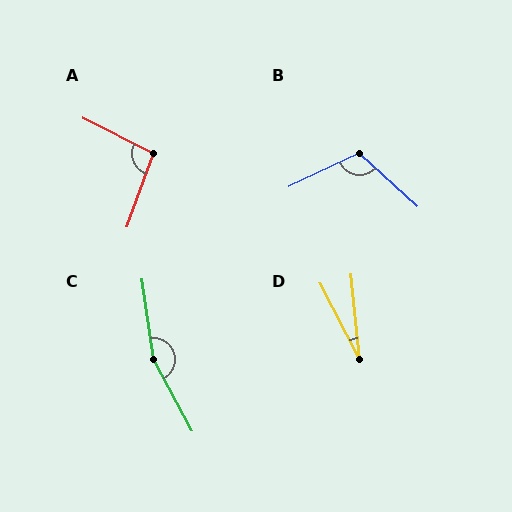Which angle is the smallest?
D, at approximately 22 degrees.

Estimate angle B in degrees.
Approximately 112 degrees.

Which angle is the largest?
C, at approximately 160 degrees.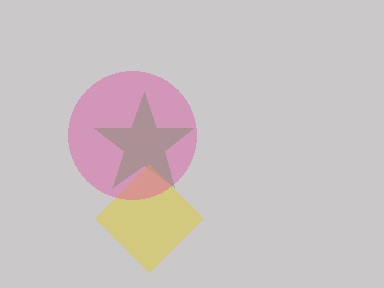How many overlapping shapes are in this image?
There are 3 overlapping shapes in the image.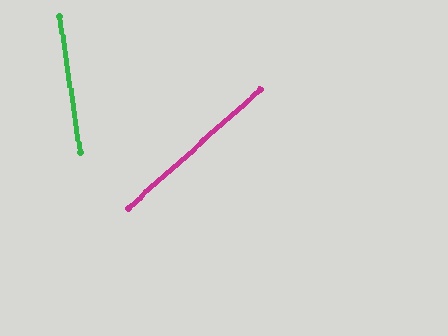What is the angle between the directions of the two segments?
Approximately 57 degrees.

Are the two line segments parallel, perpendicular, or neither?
Neither parallel nor perpendicular — they differ by about 57°.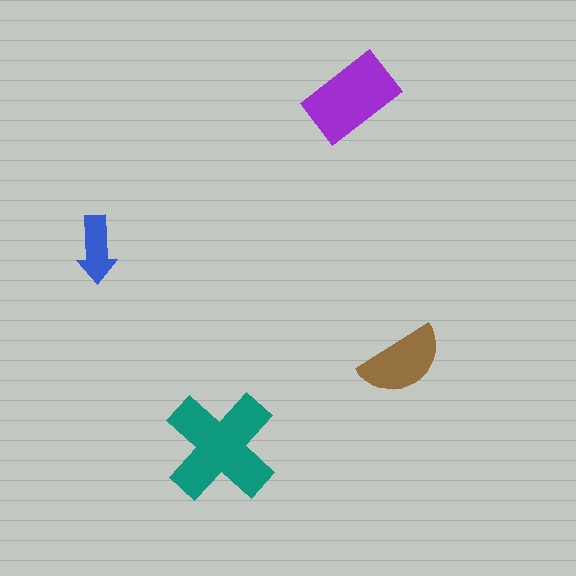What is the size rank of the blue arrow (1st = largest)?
4th.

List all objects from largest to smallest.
The teal cross, the purple rectangle, the brown semicircle, the blue arrow.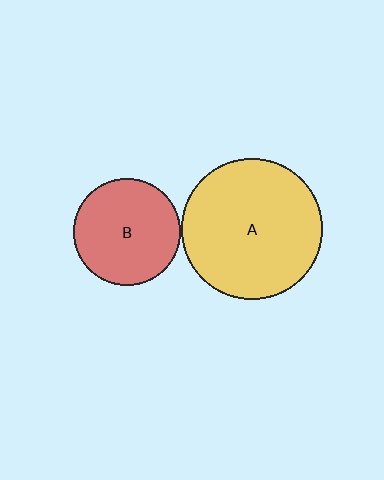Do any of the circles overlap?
No, none of the circles overlap.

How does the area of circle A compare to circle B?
Approximately 1.8 times.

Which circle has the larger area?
Circle A (yellow).